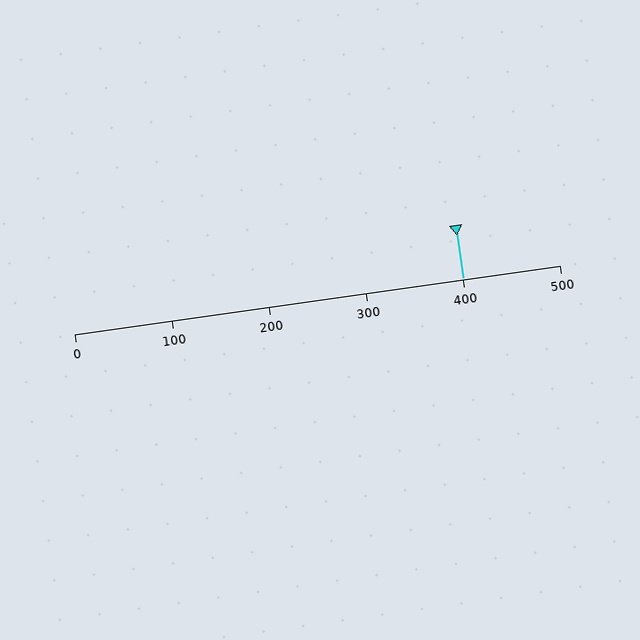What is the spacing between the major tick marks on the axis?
The major ticks are spaced 100 apart.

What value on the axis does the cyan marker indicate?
The marker indicates approximately 400.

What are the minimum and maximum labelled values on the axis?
The axis runs from 0 to 500.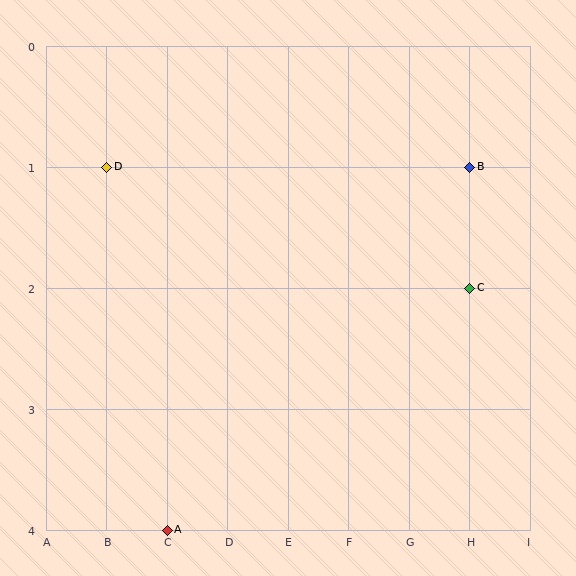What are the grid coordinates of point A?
Point A is at grid coordinates (C, 4).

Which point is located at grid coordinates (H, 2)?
Point C is at (H, 2).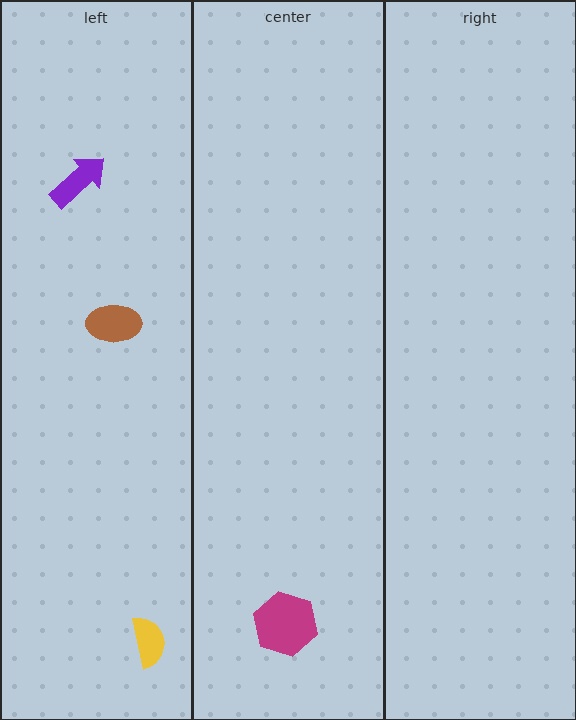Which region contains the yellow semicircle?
The left region.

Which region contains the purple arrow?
The left region.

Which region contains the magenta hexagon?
The center region.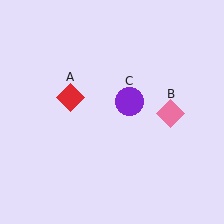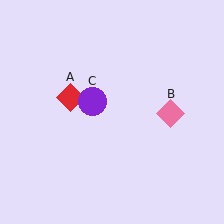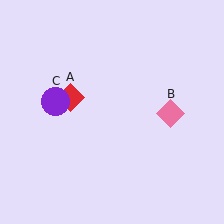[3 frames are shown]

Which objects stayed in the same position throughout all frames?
Red diamond (object A) and pink diamond (object B) remained stationary.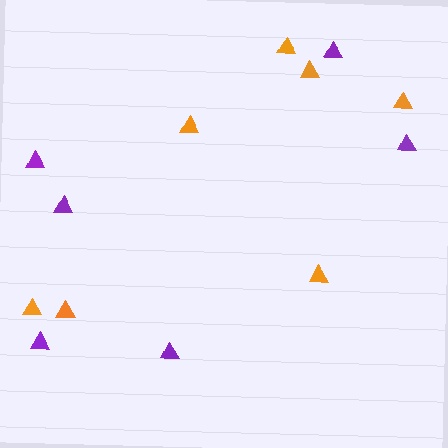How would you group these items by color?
There are 2 groups: one group of orange triangles (7) and one group of purple triangles (6).